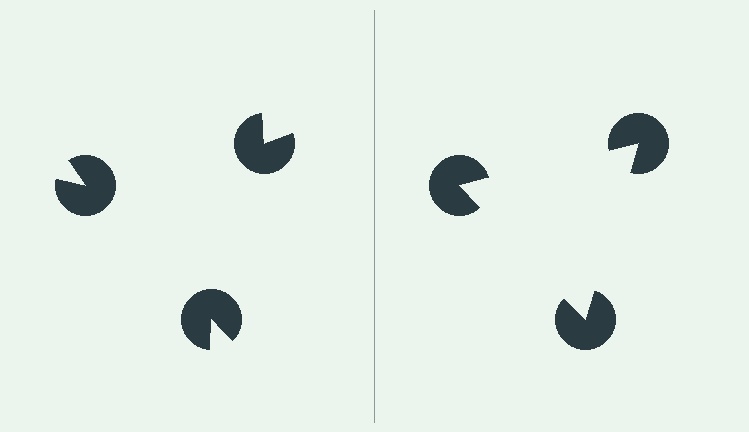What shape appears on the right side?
An illusory triangle.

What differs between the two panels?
The pac-man discs are positioned identically on both sides; only the wedge orientations differ. On the right they align to a triangle; on the left they are misaligned.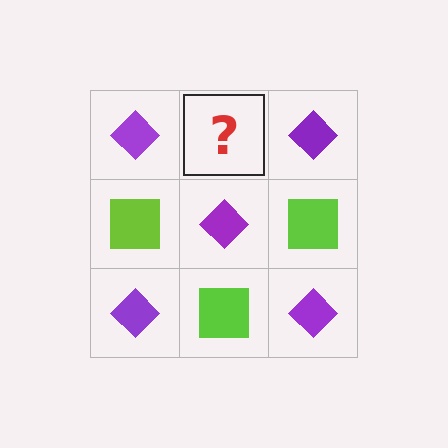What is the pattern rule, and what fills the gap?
The rule is that it alternates purple diamond and lime square in a checkerboard pattern. The gap should be filled with a lime square.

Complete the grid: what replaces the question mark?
The question mark should be replaced with a lime square.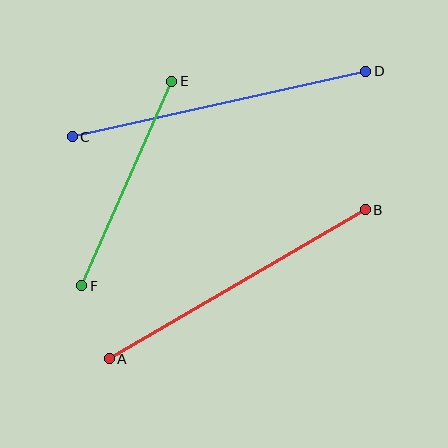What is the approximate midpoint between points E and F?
The midpoint is at approximately (127, 183) pixels.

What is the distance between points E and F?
The distance is approximately 224 pixels.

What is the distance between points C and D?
The distance is approximately 301 pixels.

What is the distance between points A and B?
The distance is approximately 296 pixels.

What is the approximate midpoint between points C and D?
The midpoint is at approximately (219, 104) pixels.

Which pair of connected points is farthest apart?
Points C and D are farthest apart.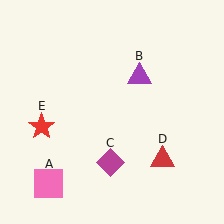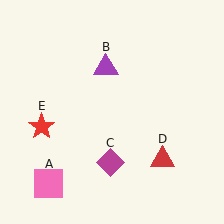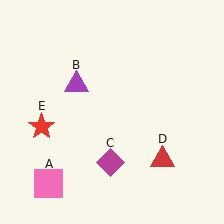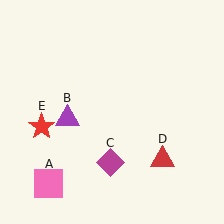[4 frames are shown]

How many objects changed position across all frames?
1 object changed position: purple triangle (object B).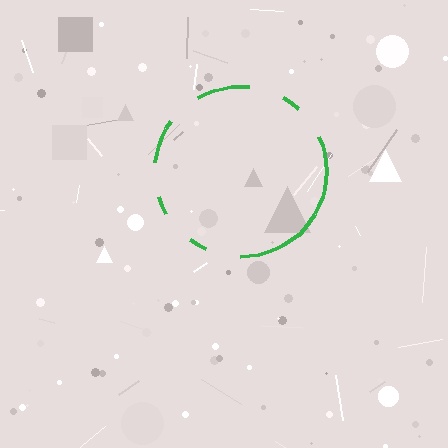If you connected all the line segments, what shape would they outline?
They would outline a circle.